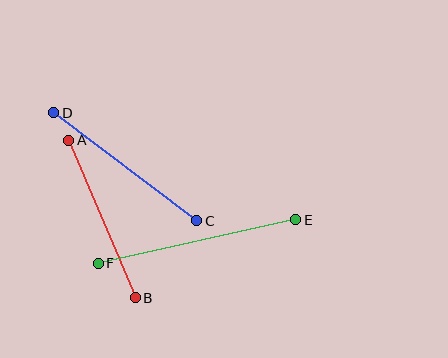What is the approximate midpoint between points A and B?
The midpoint is at approximately (102, 219) pixels.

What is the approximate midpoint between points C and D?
The midpoint is at approximately (125, 167) pixels.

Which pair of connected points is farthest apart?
Points E and F are farthest apart.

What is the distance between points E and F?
The distance is approximately 202 pixels.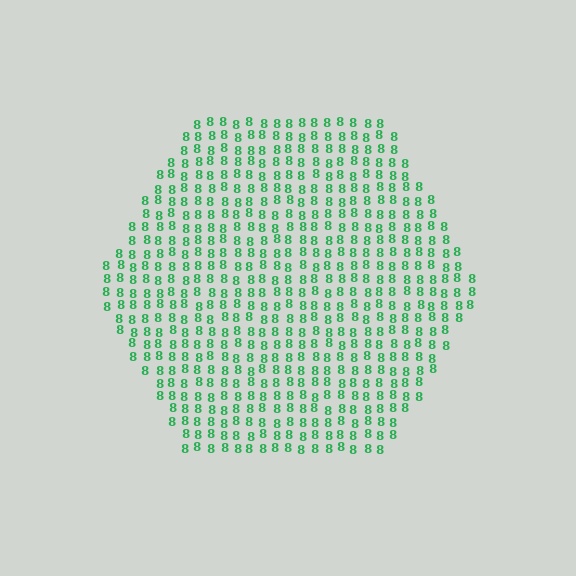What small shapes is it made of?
It is made of small digit 8's.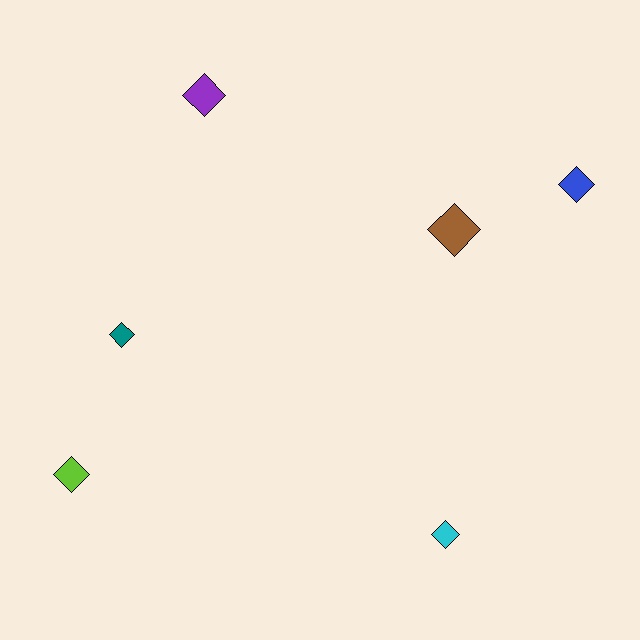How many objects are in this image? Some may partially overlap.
There are 6 objects.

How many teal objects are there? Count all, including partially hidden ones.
There is 1 teal object.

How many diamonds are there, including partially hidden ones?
There are 6 diamonds.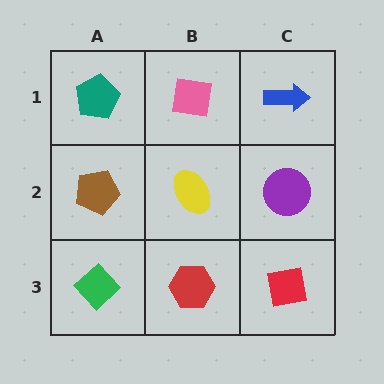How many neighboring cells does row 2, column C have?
3.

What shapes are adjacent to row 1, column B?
A yellow ellipse (row 2, column B), a teal pentagon (row 1, column A), a blue arrow (row 1, column C).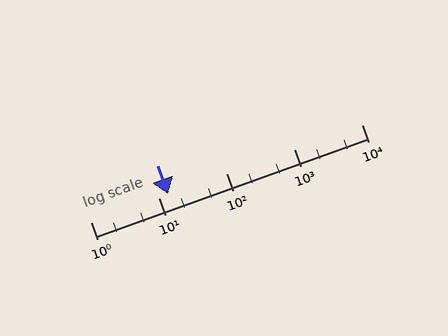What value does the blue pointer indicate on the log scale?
The pointer indicates approximately 14.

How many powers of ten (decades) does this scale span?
The scale spans 4 decades, from 1 to 10000.